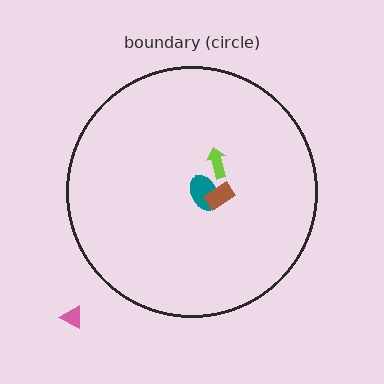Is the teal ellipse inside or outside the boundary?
Inside.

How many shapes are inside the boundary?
3 inside, 1 outside.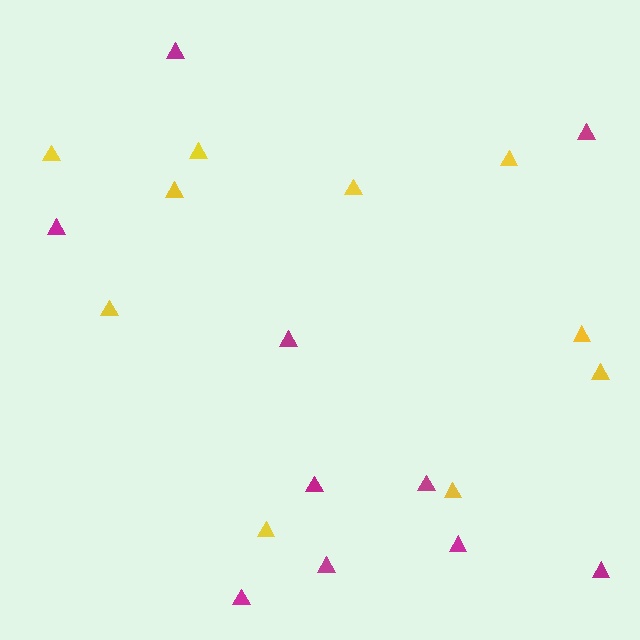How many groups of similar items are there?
There are 2 groups: one group of magenta triangles (10) and one group of yellow triangles (10).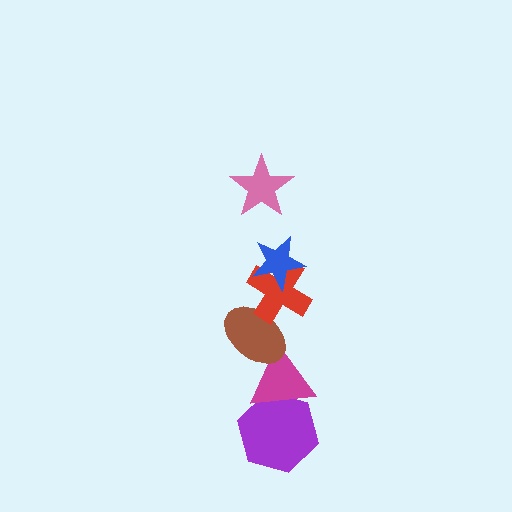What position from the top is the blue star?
The blue star is 2nd from the top.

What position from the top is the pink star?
The pink star is 1st from the top.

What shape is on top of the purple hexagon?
The magenta triangle is on top of the purple hexagon.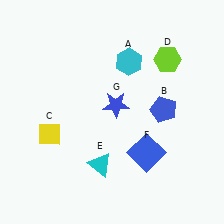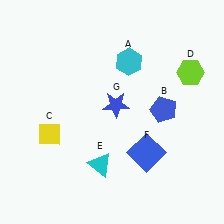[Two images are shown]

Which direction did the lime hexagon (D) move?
The lime hexagon (D) moved right.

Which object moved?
The lime hexagon (D) moved right.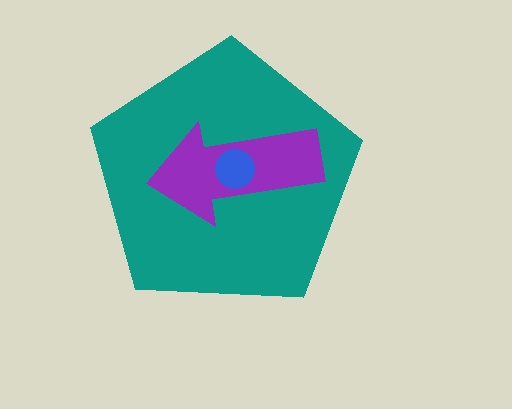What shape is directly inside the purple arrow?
The blue circle.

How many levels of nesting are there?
3.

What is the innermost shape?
The blue circle.